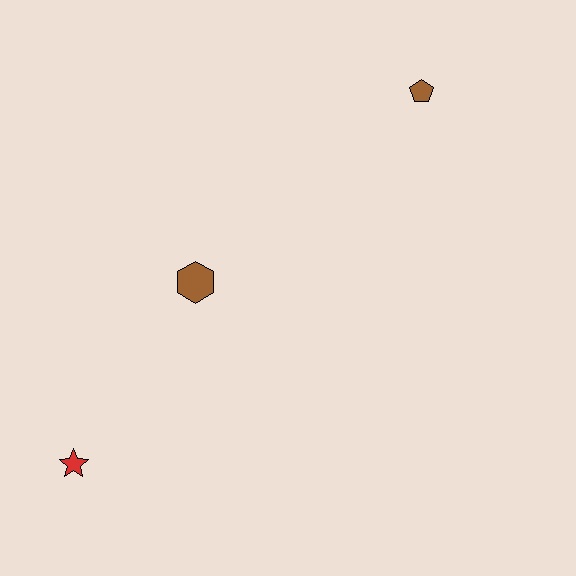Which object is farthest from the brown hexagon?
The brown pentagon is farthest from the brown hexagon.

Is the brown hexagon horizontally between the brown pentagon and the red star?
Yes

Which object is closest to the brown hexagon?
The red star is closest to the brown hexagon.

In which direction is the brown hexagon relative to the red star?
The brown hexagon is above the red star.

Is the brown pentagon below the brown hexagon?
No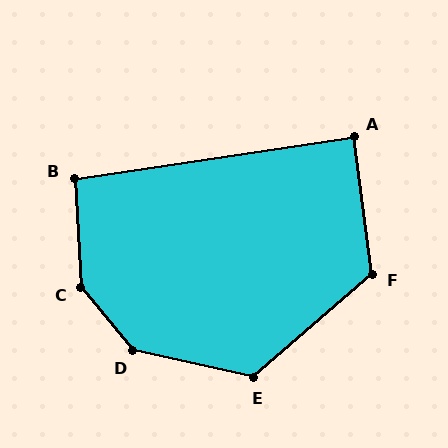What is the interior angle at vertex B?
Approximately 95 degrees (obtuse).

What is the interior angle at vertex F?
Approximately 124 degrees (obtuse).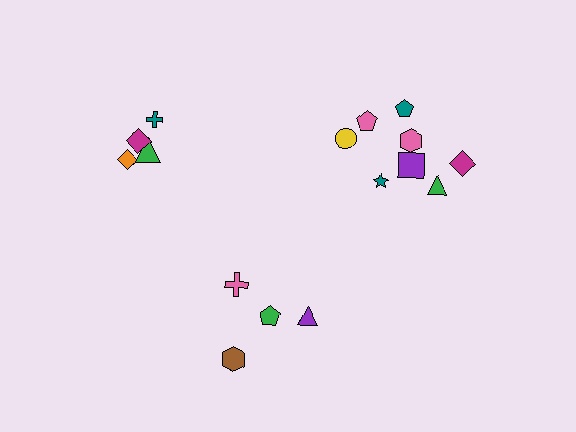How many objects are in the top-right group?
There are 8 objects.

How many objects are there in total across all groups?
There are 16 objects.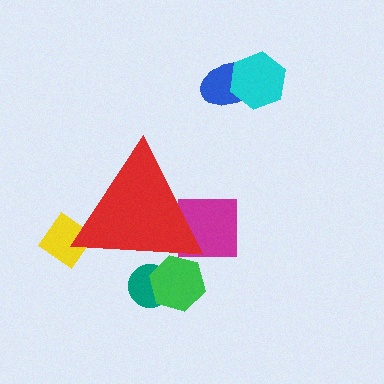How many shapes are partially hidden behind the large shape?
4 shapes are partially hidden.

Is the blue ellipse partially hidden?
No, the blue ellipse is fully visible.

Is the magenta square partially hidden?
Yes, the magenta square is partially hidden behind the red triangle.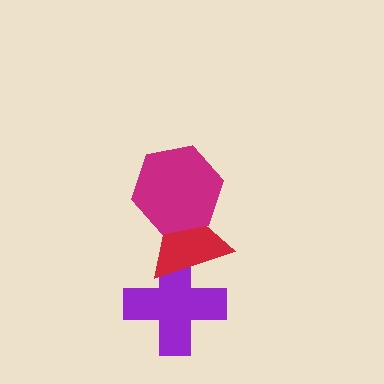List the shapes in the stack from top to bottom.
From top to bottom: the magenta hexagon, the red triangle, the purple cross.